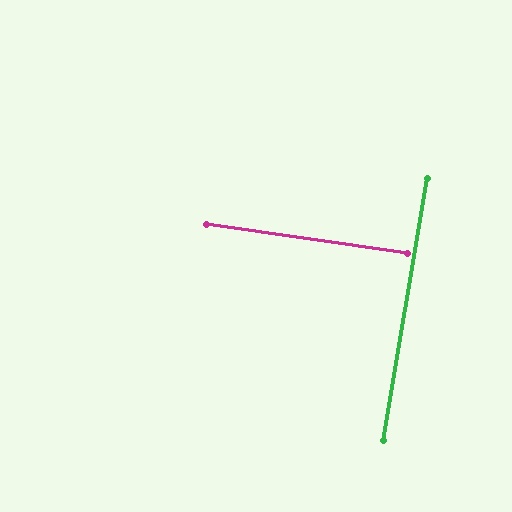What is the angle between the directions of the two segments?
Approximately 89 degrees.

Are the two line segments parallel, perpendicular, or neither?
Perpendicular — they meet at approximately 89°.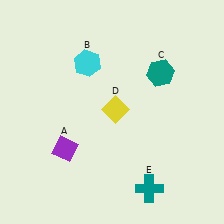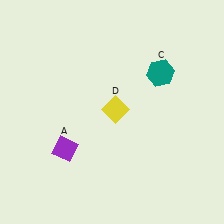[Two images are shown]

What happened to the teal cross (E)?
The teal cross (E) was removed in Image 2. It was in the bottom-right area of Image 1.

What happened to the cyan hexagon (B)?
The cyan hexagon (B) was removed in Image 2. It was in the top-left area of Image 1.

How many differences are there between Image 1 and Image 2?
There are 2 differences between the two images.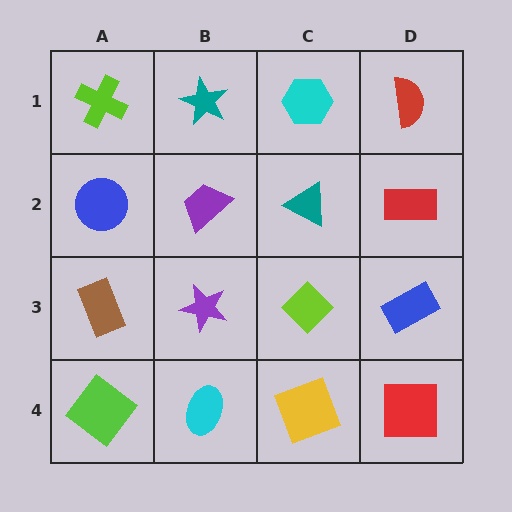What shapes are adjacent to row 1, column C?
A teal triangle (row 2, column C), a teal star (row 1, column B), a red semicircle (row 1, column D).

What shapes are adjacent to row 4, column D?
A blue rectangle (row 3, column D), a yellow square (row 4, column C).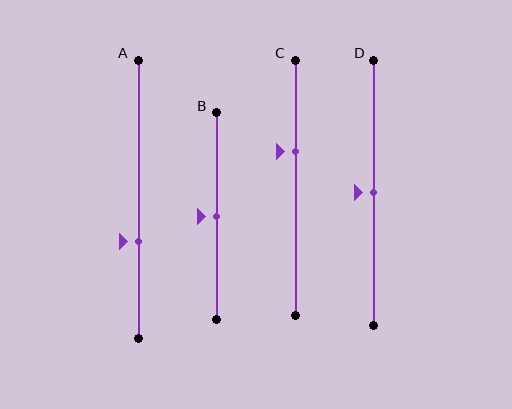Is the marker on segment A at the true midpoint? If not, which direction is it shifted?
No, the marker on segment A is shifted downward by about 15% of the segment length.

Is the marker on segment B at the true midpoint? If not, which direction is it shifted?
Yes, the marker on segment B is at the true midpoint.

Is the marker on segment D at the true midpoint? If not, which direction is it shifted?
Yes, the marker on segment D is at the true midpoint.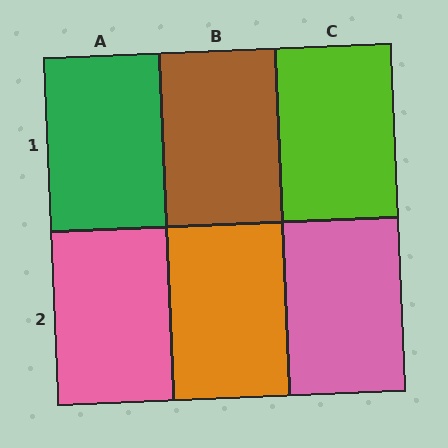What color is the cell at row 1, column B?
Brown.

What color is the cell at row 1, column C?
Lime.